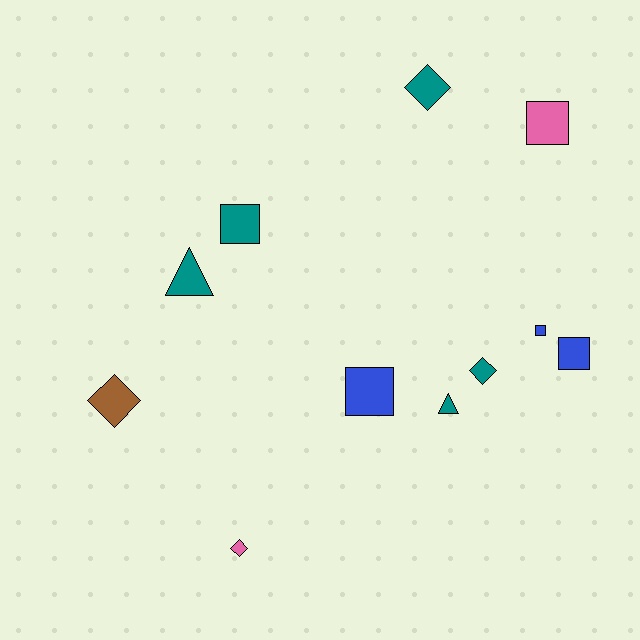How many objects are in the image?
There are 11 objects.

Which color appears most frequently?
Teal, with 5 objects.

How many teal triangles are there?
There are 2 teal triangles.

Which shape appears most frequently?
Square, with 5 objects.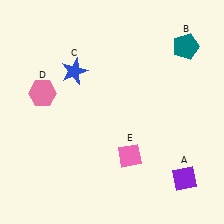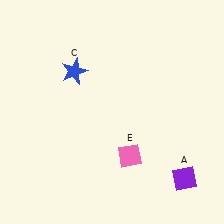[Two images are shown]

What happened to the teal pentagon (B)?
The teal pentagon (B) was removed in Image 2. It was in the top-right area of Image 1.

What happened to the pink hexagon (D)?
The pink hexagon (D) was removed in Image 2. It was in the top-left area of Image 1.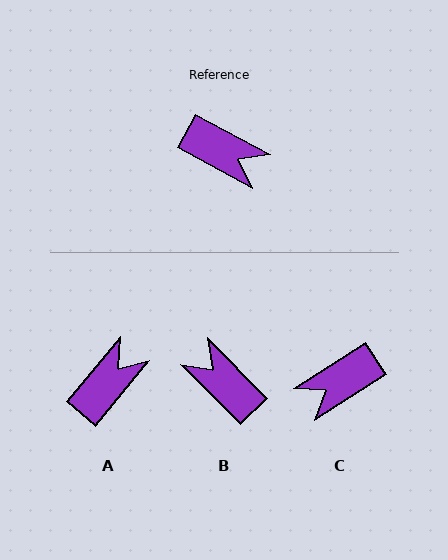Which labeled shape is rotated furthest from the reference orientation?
B, about 163 degrees away.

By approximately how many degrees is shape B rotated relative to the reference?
Approximately 163 degrees counter-clockwise.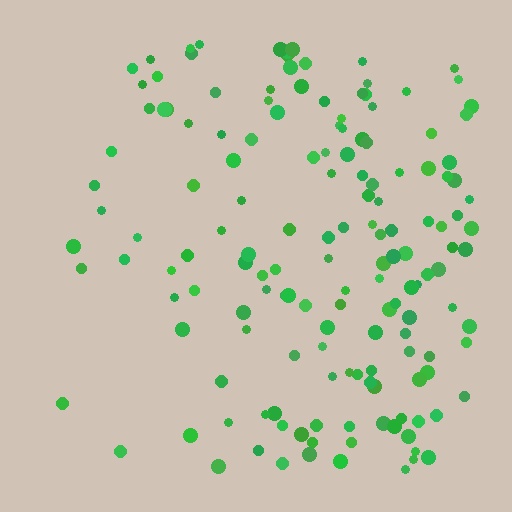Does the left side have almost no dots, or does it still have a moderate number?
Still a moderate number, just noticeably fewer than the right.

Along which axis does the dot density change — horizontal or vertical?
Horizontal.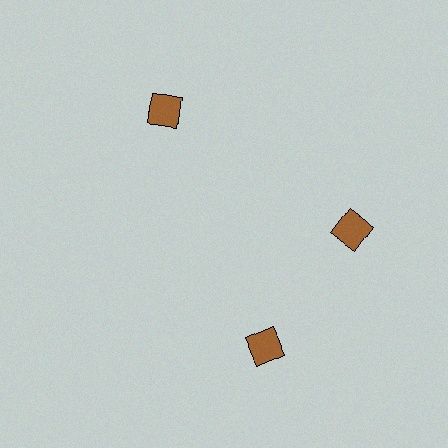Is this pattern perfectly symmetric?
No. The 3 brown diamonds are arranged in a ring, but one element near the 7 o'clock position is rotated out of alignment along the ring, breaking the 3-fold rotational symmetry.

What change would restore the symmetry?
The symmetry would be restored by rotating it back into even spacing with its neighbors so that all 3 diamonds sit at equal angles and equal distance from the center.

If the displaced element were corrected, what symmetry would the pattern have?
It would have 3-fold rotational symmetry — the pattern would map onto itself every 120 degrees.